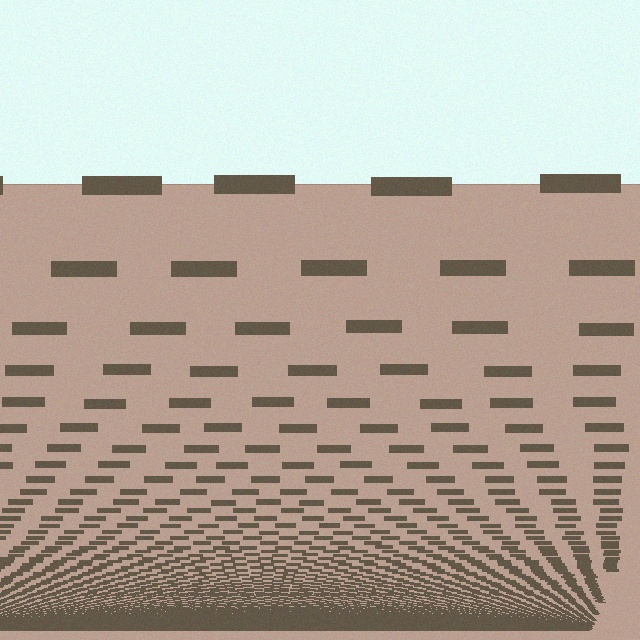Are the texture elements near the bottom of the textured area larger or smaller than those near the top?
Smaller. The gradient is inverted — elements near the bottom are smaller and denser.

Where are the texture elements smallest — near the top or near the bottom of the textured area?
Near the bottom.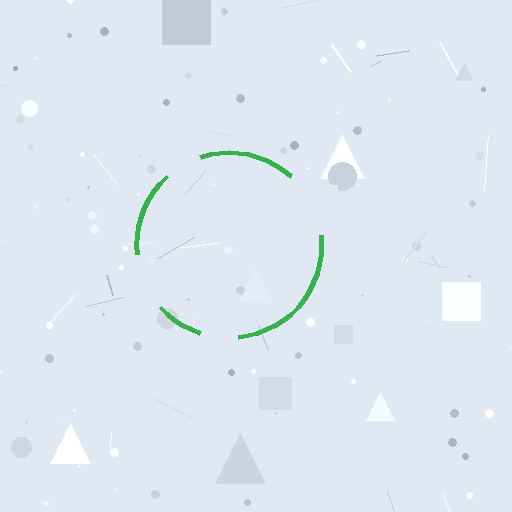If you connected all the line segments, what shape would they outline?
They would outline a circle.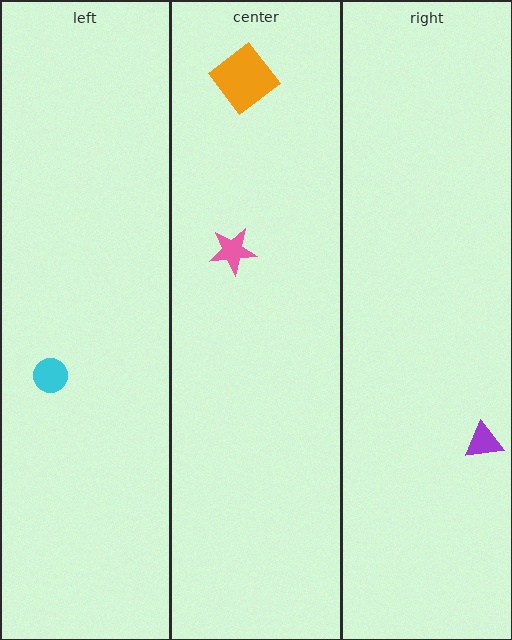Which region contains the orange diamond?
The center region.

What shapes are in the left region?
The cyan circle.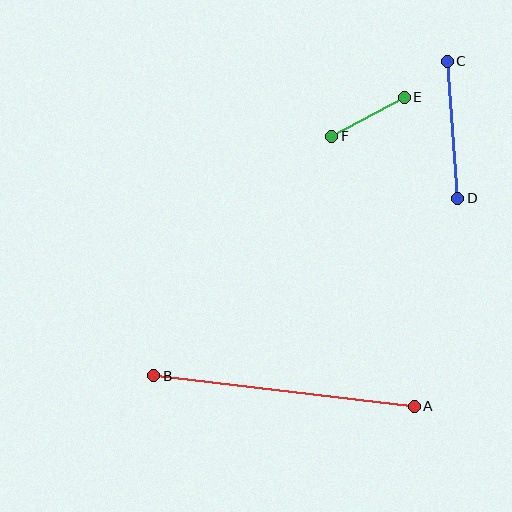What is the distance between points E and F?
The distance is approximately 82 pixels.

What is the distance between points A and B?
The distance is approximately 262 pixels.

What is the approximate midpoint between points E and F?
The midpoint is at approximately (368, 117) pixels.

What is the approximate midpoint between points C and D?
The midpoint is at approximately (453, 130) pixels.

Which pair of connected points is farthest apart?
Points A and B are farthest apart.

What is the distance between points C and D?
The distance is approximately 137 pixels.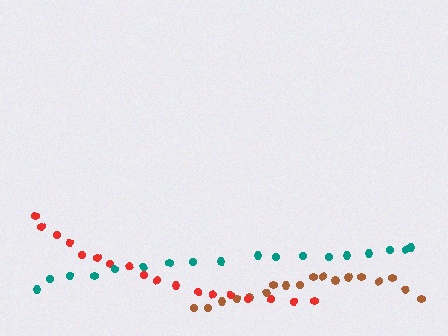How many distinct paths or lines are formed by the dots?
There are 3 distinct paths.